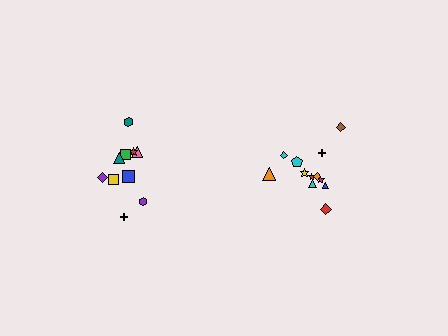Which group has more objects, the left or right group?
The right group.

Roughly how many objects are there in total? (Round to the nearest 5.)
Roughly 20 objects in total.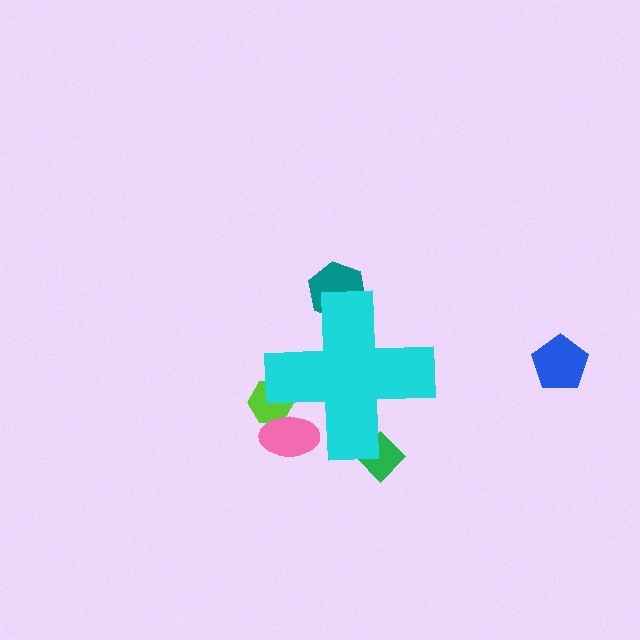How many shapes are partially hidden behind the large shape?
4 shapes are partially hidden.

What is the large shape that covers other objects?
A cyan cross.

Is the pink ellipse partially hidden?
Yes, the pink ellipse is partially hidden behind the cyan cross.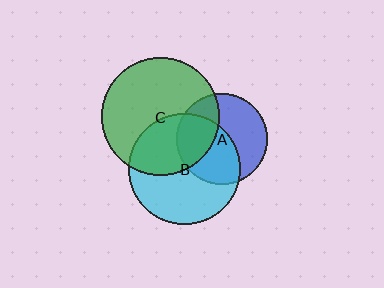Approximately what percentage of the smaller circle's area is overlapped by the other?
Approximately 35%.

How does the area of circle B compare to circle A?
Approximately 1.5 times.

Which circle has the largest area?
Circle C (green).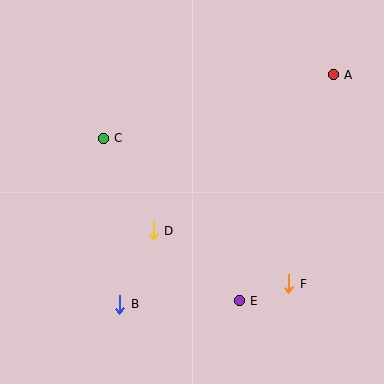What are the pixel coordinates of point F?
Point F is at (289, 284).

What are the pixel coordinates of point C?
Point C is at (103, 138).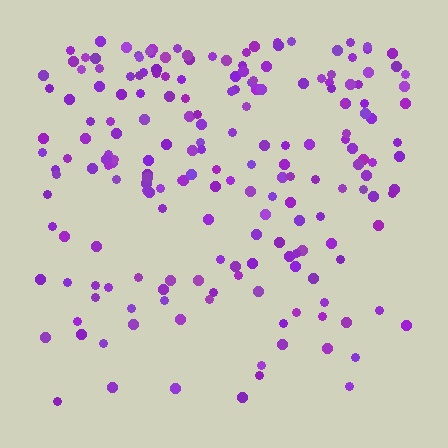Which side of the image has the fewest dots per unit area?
The bottom.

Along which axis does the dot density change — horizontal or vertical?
Vertical.